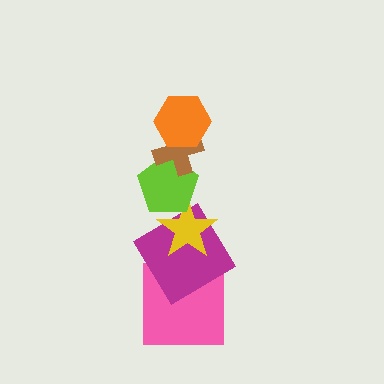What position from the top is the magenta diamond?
The magenta diamond is 5th from the top.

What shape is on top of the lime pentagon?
The brown cross is on top of the lime pentagon.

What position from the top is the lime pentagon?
The lime pentagon is 3rd from the top.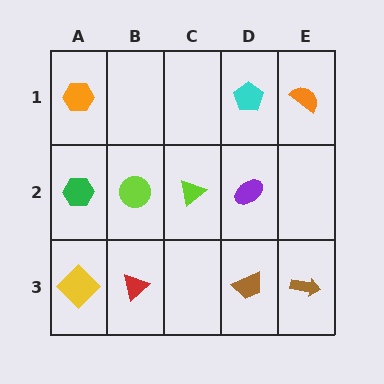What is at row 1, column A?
An orange hexagon.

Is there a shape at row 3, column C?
No, that cell is empty.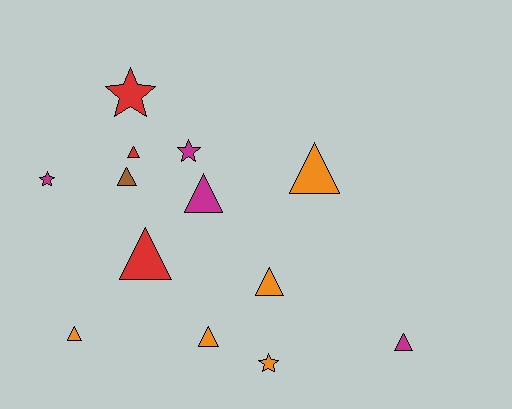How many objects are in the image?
There are 13 objects.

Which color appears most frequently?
Orange, with 5 objects.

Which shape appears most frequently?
Triangle, with 9 objects.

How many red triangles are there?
There are 2 red triangles.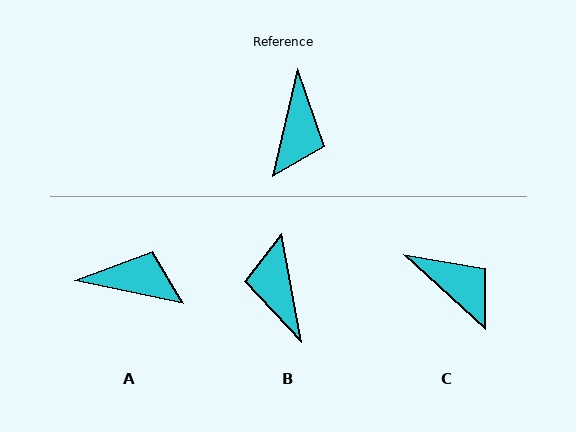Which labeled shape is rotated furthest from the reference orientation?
B, about 157 degrees away.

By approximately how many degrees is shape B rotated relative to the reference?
Approximately 157 degrees clockwise.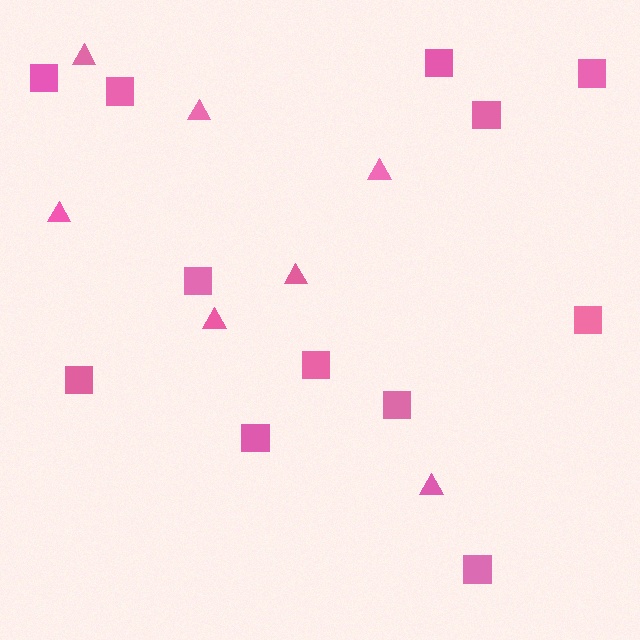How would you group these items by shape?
There are 2 groups: one group of triangles (7) and one group of squares (12).